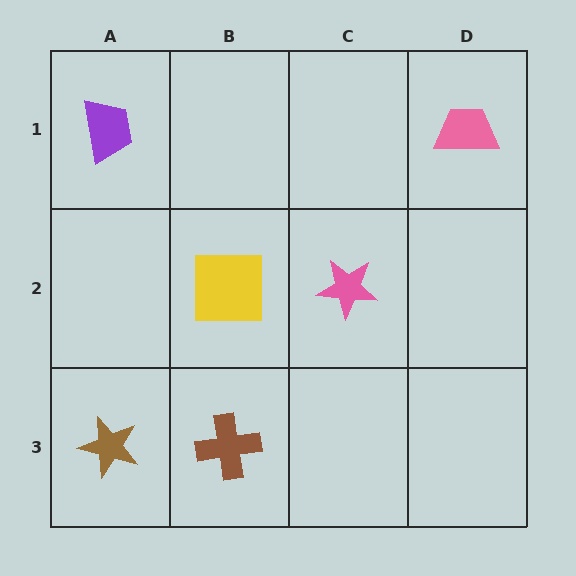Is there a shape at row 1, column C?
No, that cell is empty.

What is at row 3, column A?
A brown star.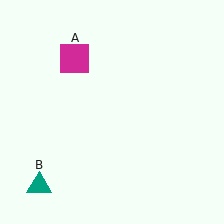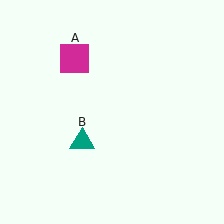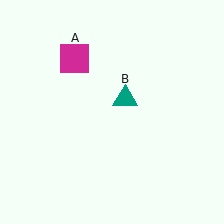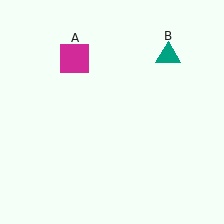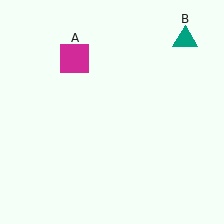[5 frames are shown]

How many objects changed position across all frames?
1 object changed position: teal triangle (object B).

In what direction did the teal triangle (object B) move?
The teal triangle (object B) moved up and to the right.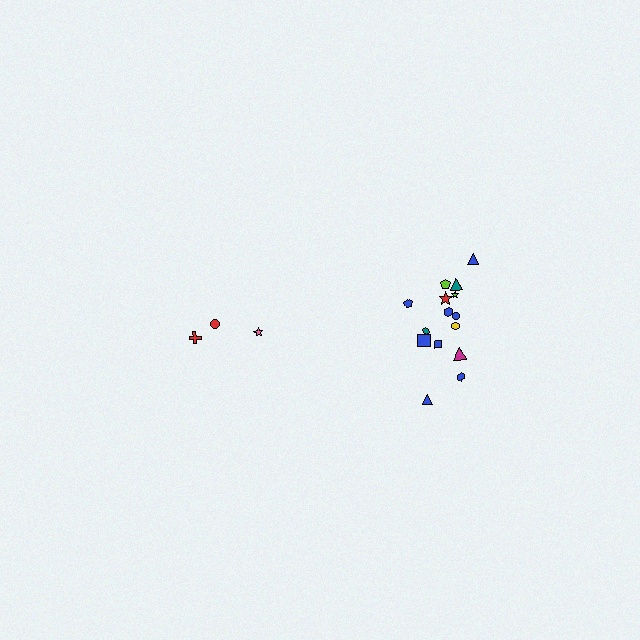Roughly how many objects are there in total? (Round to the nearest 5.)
Roughly 20 objects in total.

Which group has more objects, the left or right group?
The right group.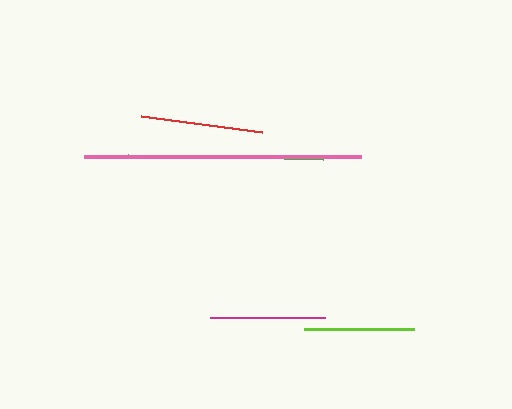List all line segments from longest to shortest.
From longest to shortest: pink, green, red, magenta, lime.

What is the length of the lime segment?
The lime segment is approximately 109 pixels long.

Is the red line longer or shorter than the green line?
The green line is longer than the red line.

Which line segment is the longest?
The pink line is the longest at approximately 277 pixels.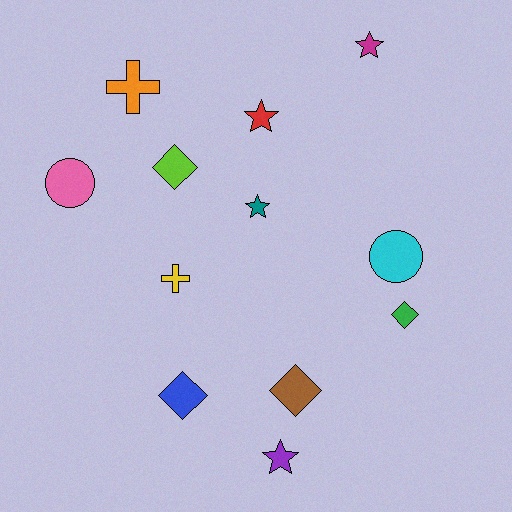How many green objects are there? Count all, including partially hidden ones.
There is 1 green object.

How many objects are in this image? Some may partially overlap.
There are 12 objects.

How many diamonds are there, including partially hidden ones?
There are 4 diamonds.